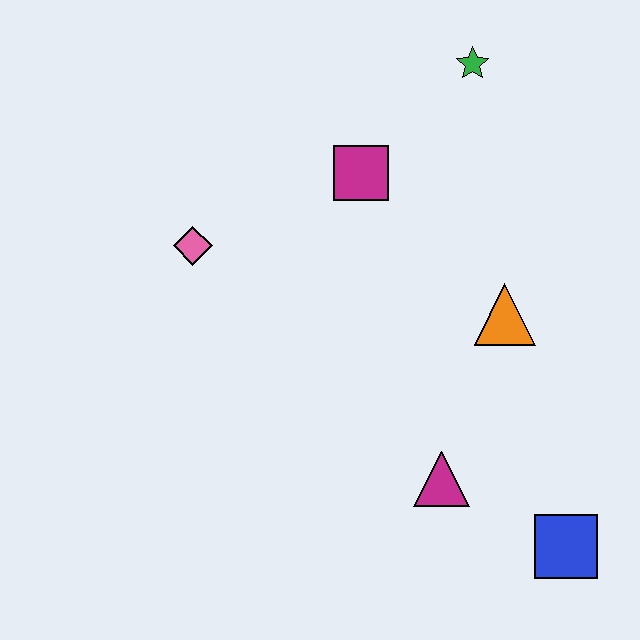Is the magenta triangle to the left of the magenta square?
No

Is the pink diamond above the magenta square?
No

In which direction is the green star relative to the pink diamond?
The green star is to the right of the pink diamond.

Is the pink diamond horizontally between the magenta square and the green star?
No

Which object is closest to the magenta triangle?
The blue square is closest to the magenta triangle.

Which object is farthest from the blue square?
The green star is farthest from the blue square.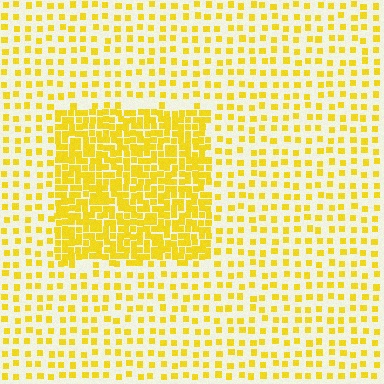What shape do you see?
I see a rectangle.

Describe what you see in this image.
The image contains small yellow elements arranged at two different densities. A rectangle-shaped region is visible where the elements are more densely packed than the surrounding area.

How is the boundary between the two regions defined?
The boundary is defined by a change in element density (approximately 2.7x ratio). All elements are the same color, size, and shape.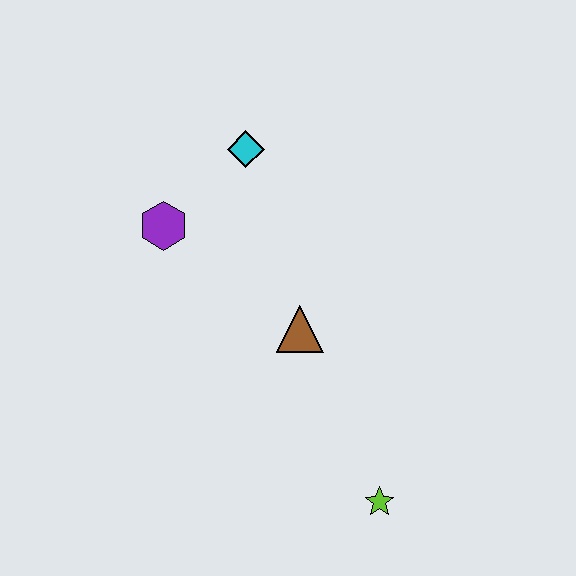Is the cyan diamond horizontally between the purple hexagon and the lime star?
Yes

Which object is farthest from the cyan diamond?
The lime star is farthest from the cyan diamond.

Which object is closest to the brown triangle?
The purple hexagon is closest to the brown triangle.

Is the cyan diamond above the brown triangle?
Yes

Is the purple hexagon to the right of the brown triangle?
No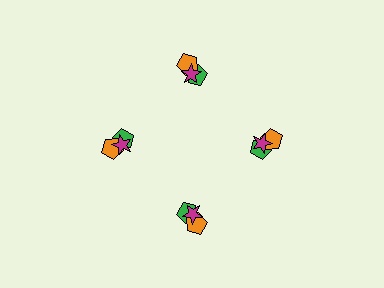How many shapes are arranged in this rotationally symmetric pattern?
There are 12 shapes, arranged in 4 groups of 3.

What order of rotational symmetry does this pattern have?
This pattern has 4-fold rotational symmetry.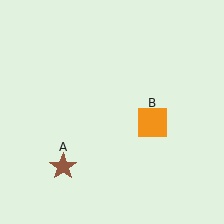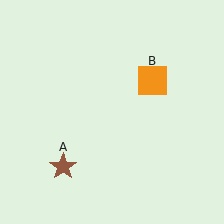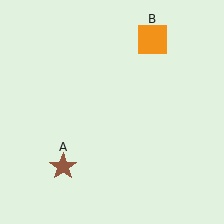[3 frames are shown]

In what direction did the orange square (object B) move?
The orange square (object B) moved up.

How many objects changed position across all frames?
1 object changed position: orange square (object B).